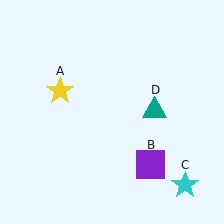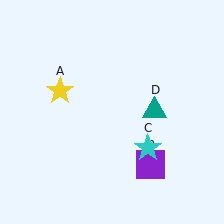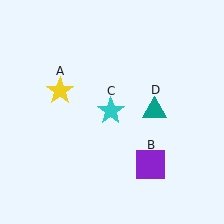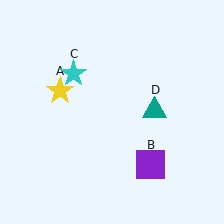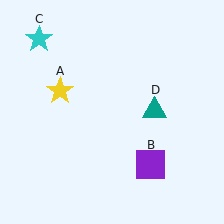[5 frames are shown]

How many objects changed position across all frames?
1 object changed position: cyan star (object C).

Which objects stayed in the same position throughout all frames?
Yellow star (object A) and purple square (object B) and teal triangle (object D) remained stationary.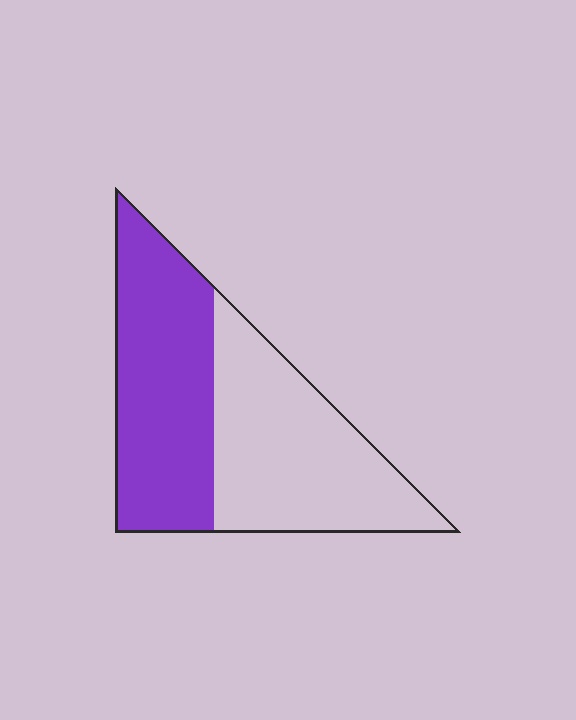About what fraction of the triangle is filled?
About one half (1/2).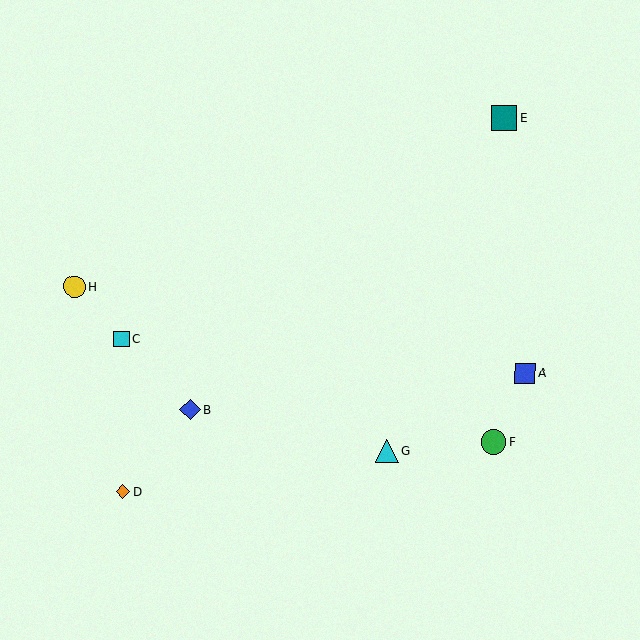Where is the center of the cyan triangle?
The center of the cyan triangle is at (386, 451).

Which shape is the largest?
The teal square (labeled E) is the largest.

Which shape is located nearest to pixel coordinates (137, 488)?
The orange diamond (labeled D) at (123, 492) is nearest to that location.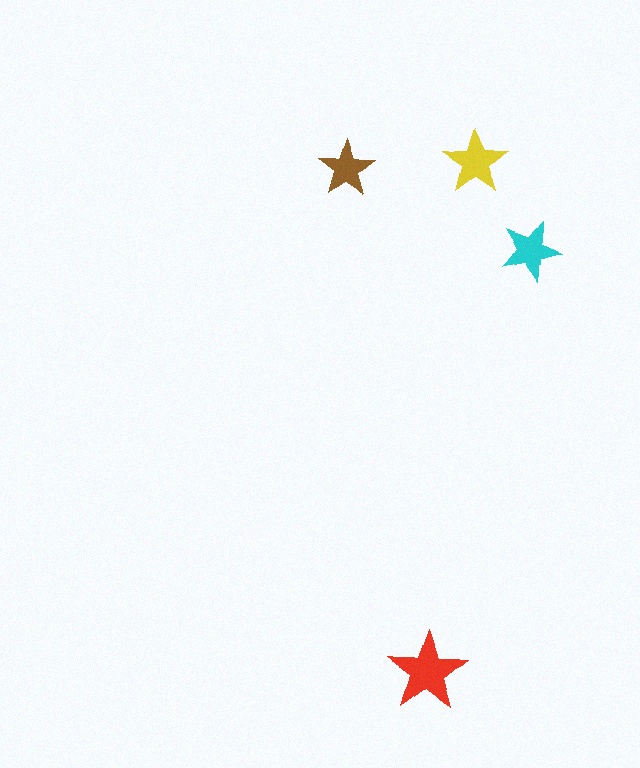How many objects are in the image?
There are 4 objects in the image.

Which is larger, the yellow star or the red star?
The red one.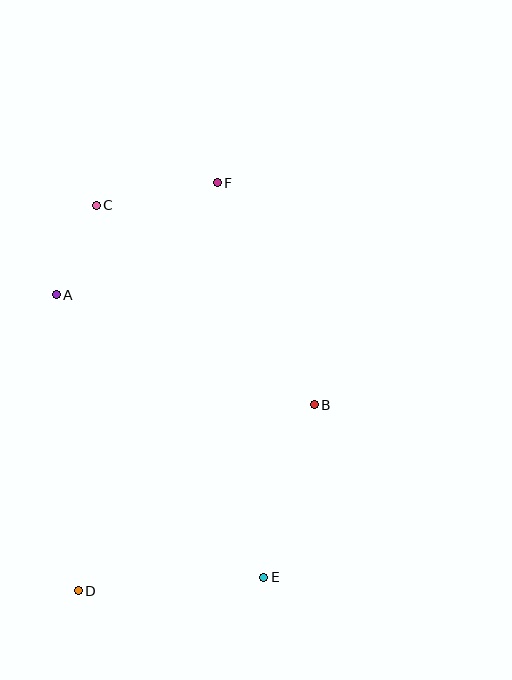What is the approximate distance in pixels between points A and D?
The distance between A and D is approximately 297 pixels.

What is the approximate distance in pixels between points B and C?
The distance between B and C is approximately 296 pixels.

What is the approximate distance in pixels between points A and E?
The distance between A and E is approximately 351 pixels.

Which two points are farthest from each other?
Points D and F are farthest from each other.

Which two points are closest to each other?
Points A and C are closest to each other.